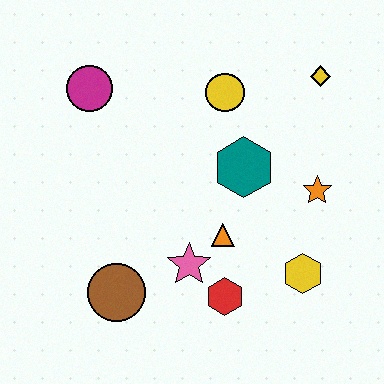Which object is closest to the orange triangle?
The pink star is closest to the orange triangle.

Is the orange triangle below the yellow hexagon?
No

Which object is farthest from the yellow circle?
The brown circle is farthest from the yellow circle.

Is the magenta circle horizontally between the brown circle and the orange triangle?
No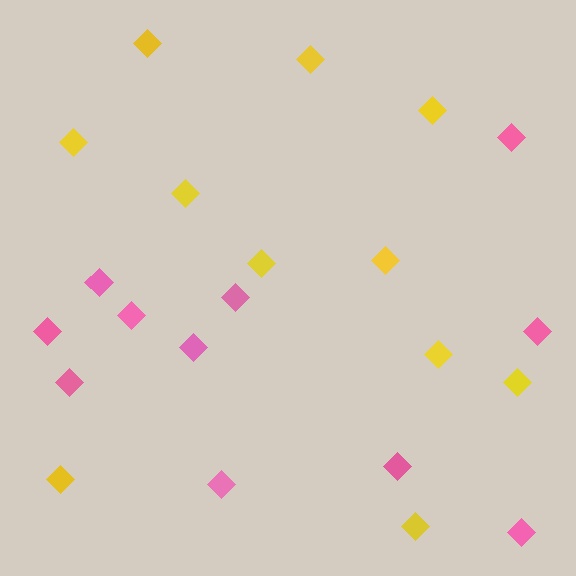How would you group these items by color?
There are 2 groups: one group of pink diamonds (11) and one group of yellow diamonds (11).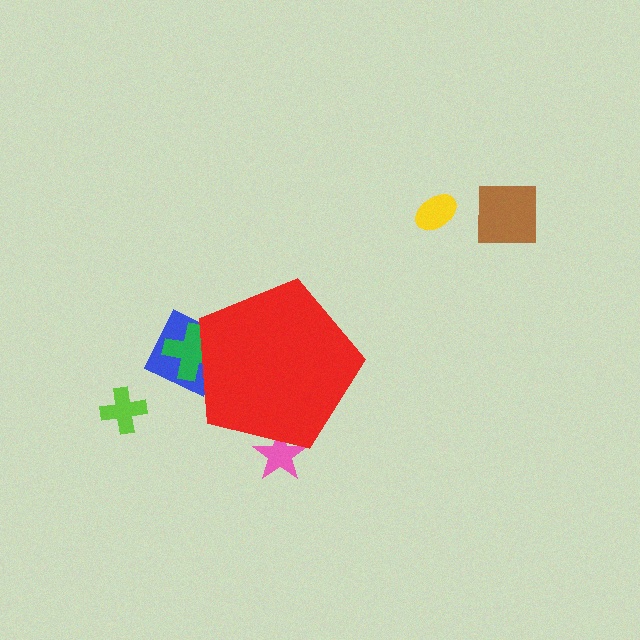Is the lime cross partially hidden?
No, the lime cross is fully visible.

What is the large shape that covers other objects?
A red pentagon.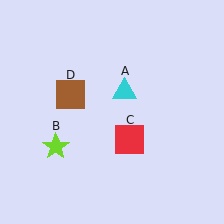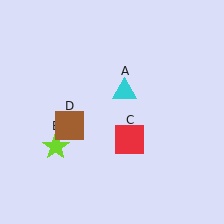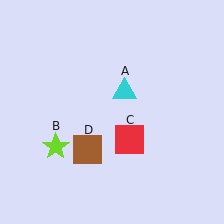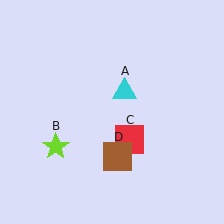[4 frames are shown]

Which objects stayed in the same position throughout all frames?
Cyan triangle (object A) and lime star (object B) and red square (object C) remained stationary.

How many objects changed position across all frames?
1 object changed position: brown square (object D).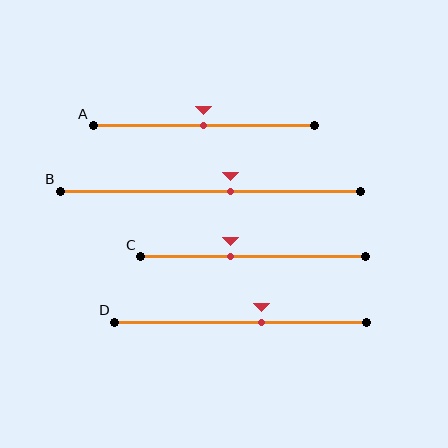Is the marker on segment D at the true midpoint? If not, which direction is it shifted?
No, the marker on segment D is shifted to the right by about 8% of the segment length.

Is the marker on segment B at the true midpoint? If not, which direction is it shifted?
No, the marker on segment B is shifted to the right by about 7% of the segment length.